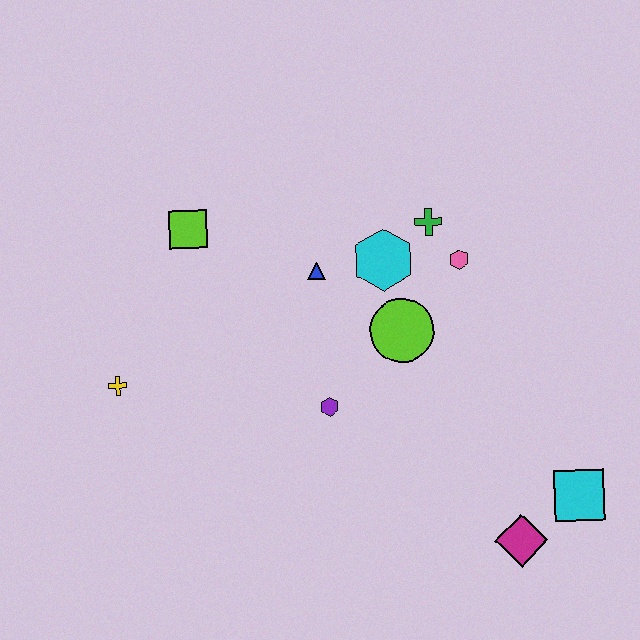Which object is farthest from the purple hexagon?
The cyan square is farthest from the purple hexagon.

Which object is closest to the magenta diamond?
The cyan square is closest to the magenta diamond.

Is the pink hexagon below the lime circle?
No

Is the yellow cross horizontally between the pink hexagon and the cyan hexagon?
No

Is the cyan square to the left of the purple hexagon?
No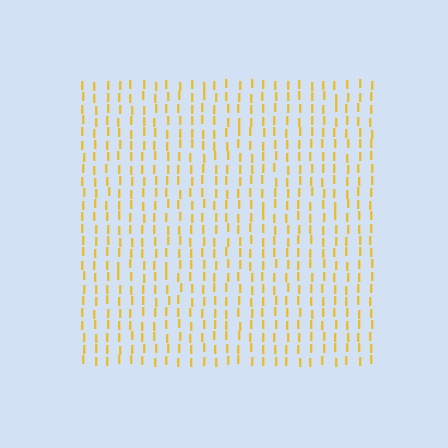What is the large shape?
The large shape is a square.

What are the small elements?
The small elements are letter I's.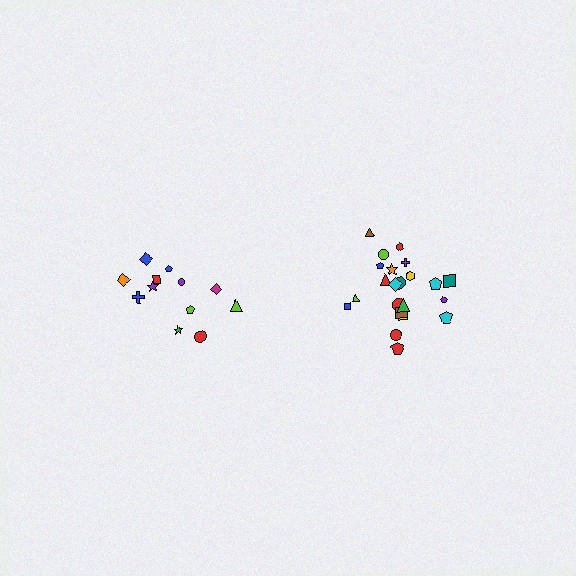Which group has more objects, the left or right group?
The right group.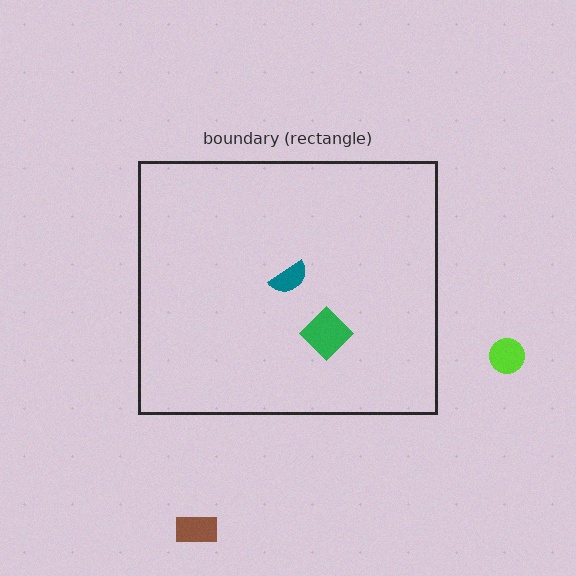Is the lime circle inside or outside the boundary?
Outside.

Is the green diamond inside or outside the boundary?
Inside.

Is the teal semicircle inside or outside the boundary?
Inside.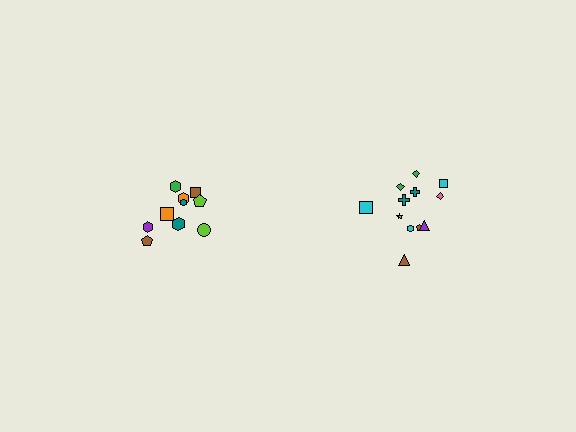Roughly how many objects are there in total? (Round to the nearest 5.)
Roughly 20 objects in total.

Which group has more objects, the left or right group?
The right group.